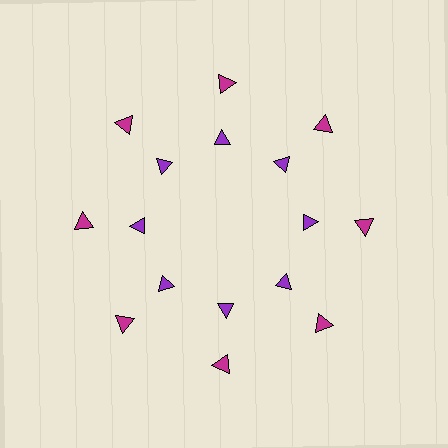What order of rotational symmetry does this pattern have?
This pattern has 8-fold rotational symmetry.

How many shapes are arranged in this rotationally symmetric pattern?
There are 16 shapes, arranged in 8 groups of 2.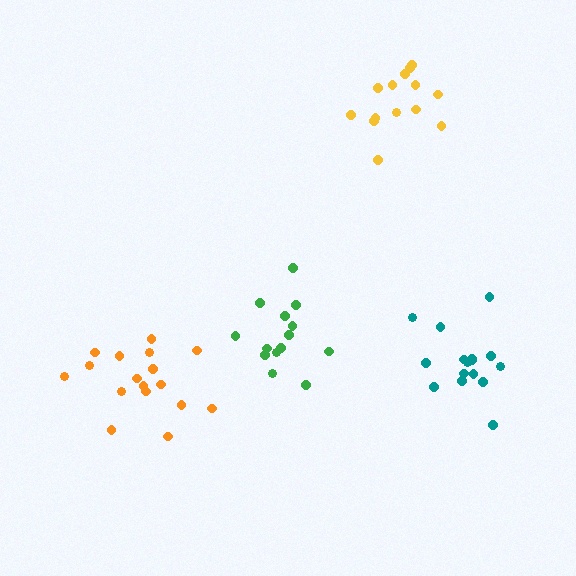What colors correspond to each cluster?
The clusters are colored: yellow, teal, green, orange.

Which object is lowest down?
The orange cluster is bottommost.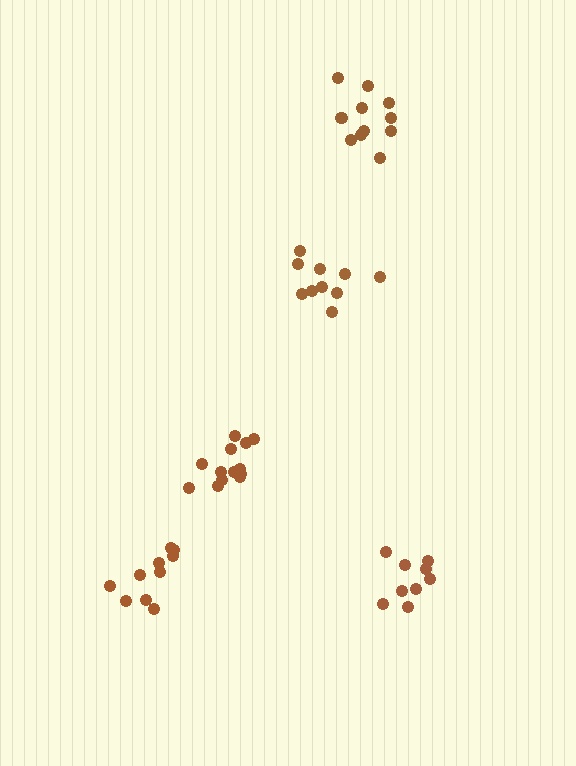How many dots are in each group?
Group 1: 10 dots, Group 2: 9 dots, Group 3: 11 dots, Group 4: 10 dots, Group 5: 15 dots (55 total).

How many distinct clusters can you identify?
There are 5 distinct clusters.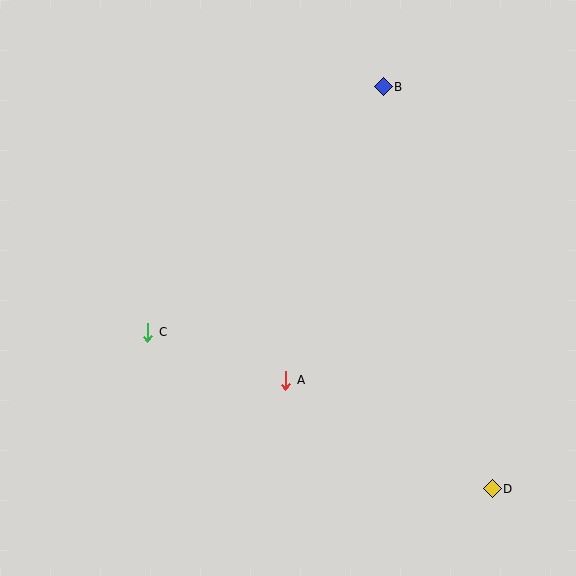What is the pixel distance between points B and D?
The distance between B and D is 416 pixels.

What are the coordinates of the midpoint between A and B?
The midpoint between A and B is at (335, 233).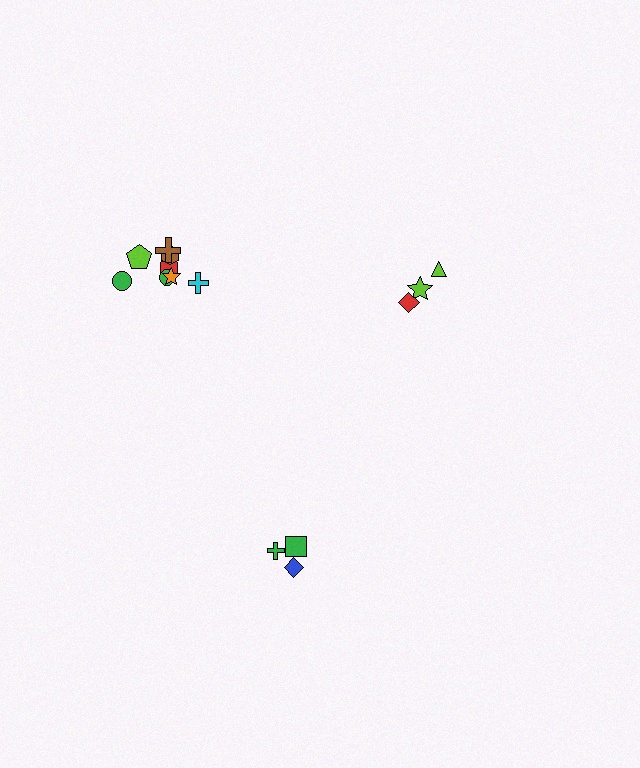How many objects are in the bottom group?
There are 3 objects.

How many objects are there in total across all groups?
There are 14 objects.